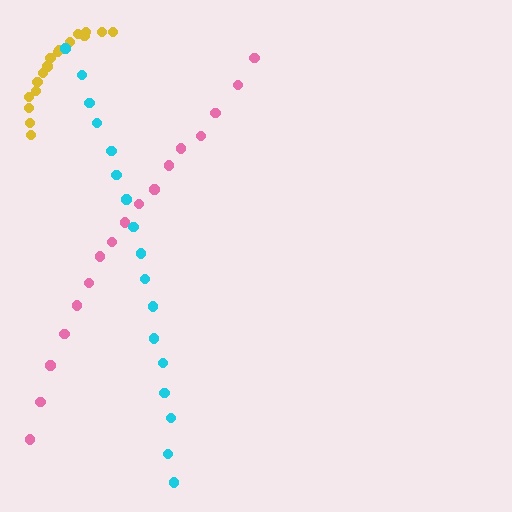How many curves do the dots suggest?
There are 3 distinct paths.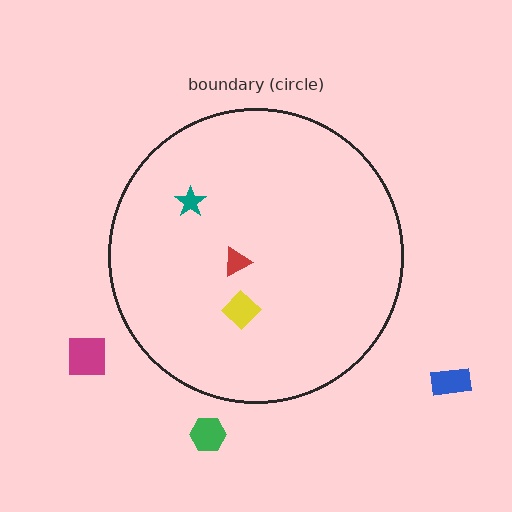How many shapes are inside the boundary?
3 inside, 3 outside.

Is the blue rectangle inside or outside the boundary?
Outside.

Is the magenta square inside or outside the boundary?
Outside.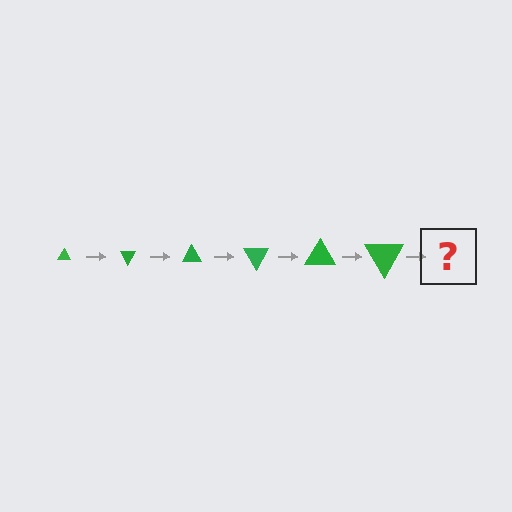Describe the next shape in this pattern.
It should be a triangle, larger than the previous one and rotated 360 degrees from the start.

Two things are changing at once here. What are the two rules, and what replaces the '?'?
The two rules are that the triangle grows larger each step and it rotates 60 degrees each step. The '?' should be a triangle, larger than the previous one and rotated 360 degrees from the start.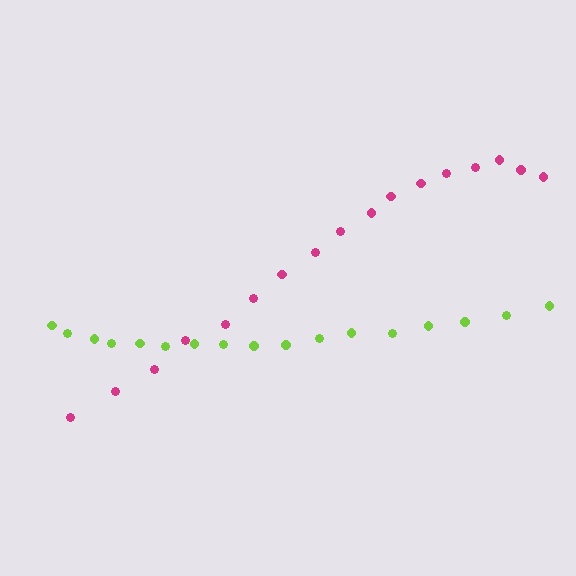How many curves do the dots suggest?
There are 2 distinct paths.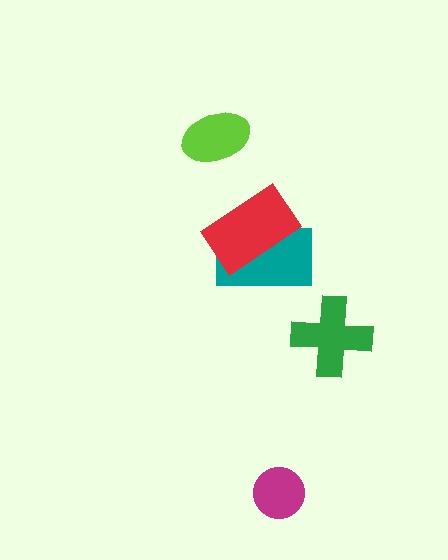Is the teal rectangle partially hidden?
Yes, it is partially covered by another shape.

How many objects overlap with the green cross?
0 objects overlap with the green cross.